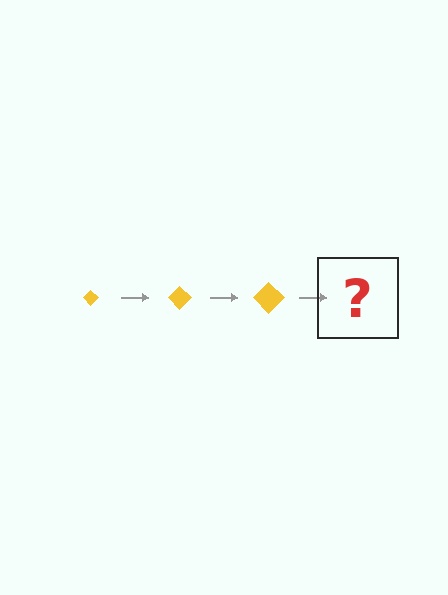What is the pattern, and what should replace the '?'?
The pattern is that the diamond gets progressively larger each step. The '?' should be a yellow diamond, larger than the previous one.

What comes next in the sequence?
The next element should be a yellow diamond, larger than the previous one.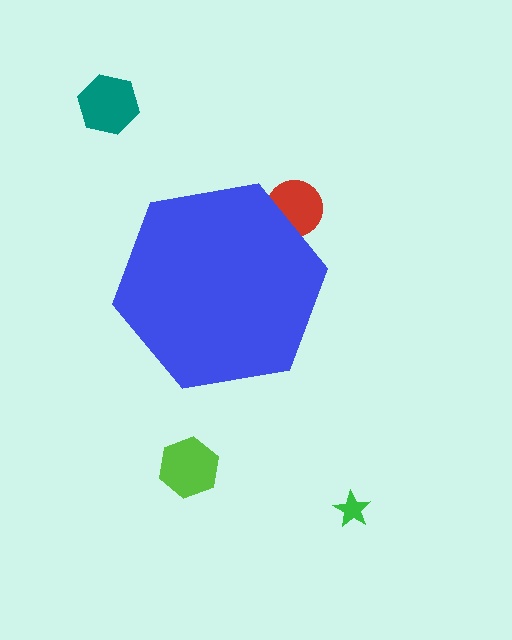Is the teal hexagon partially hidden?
No, the teal hexagon is fully visible.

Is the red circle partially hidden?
Yes, the red circle is partially hidden behind the blue hexagon.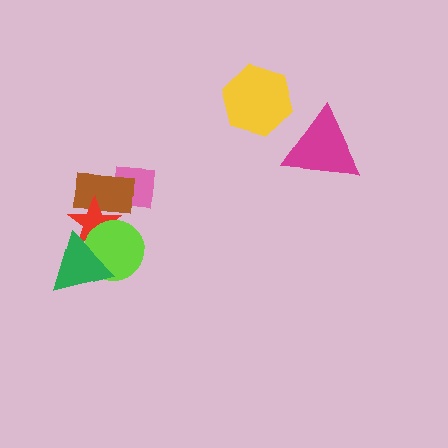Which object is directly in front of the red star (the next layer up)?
The lime circle is directly in front of the red star.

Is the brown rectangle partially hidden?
Yes, it is partially covered by another shape.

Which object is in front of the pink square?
The brown rectangle is in front of the pink square.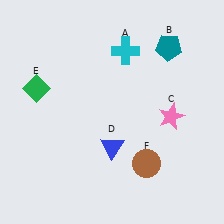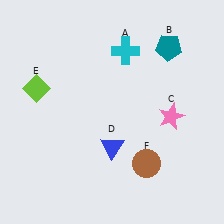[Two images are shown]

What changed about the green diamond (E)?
In Image 1, E is green. In Image 2, it changed to lime.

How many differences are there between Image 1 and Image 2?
There is 1 difference between the two images.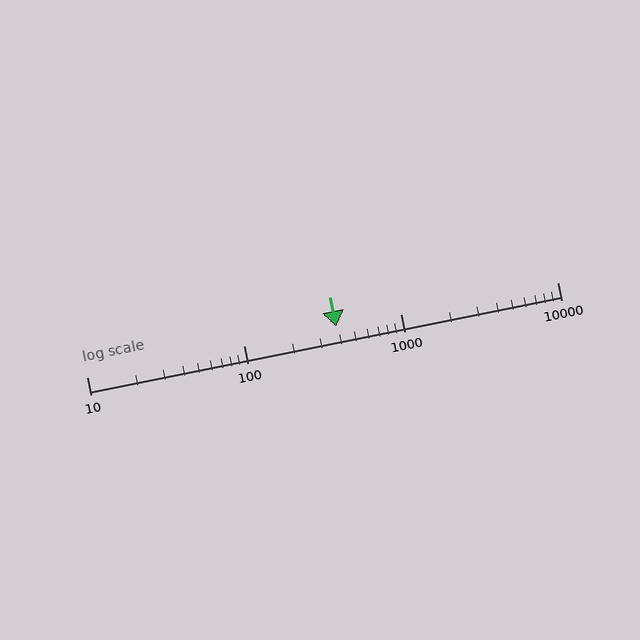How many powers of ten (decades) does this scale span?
The scale spans 3 decades, from 10 to 10000.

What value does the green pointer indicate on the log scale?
The pointer indicates approximately 390.